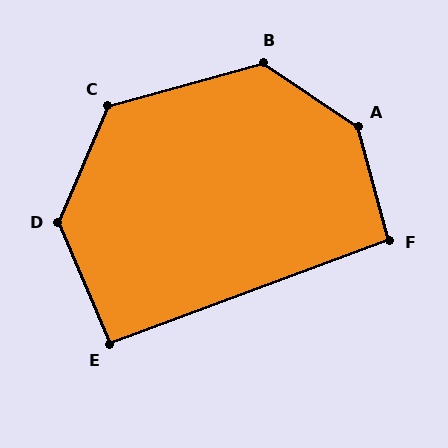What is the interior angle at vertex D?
Approximately 134 degrees (obtuse).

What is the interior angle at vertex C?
Approximately 128 degrees (obtuse).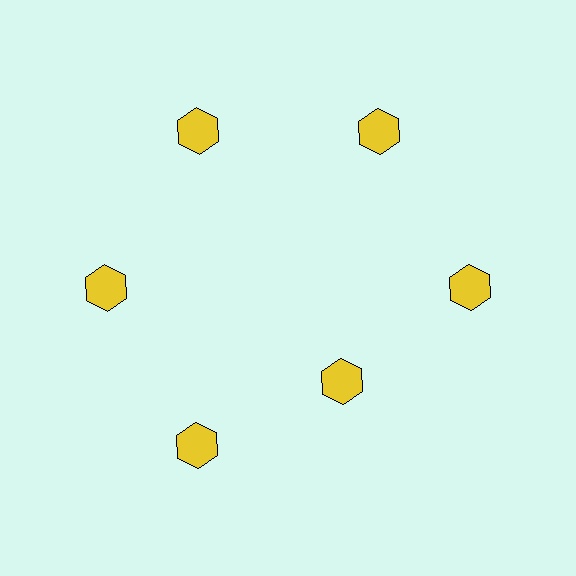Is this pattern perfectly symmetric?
No. The 6 yellow hexagons are arranged in a ring, but one element near the 5 o'clock position is pulled inward toward the center, breaking the 6-fold rotational symmetry.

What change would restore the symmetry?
The symmetry would be restored by moving it outward, back onto the ring so that all 6 hexagons sit at equal angles and equal distance from the center.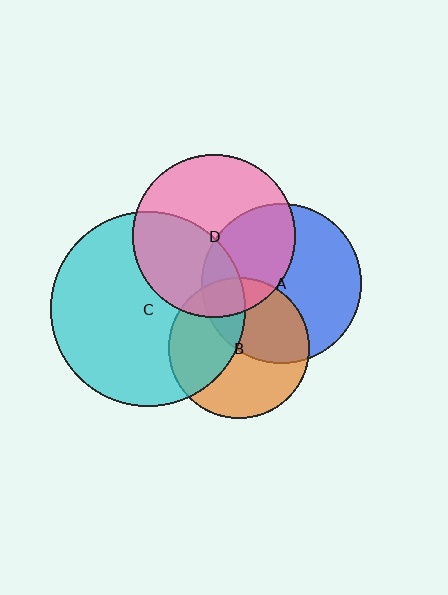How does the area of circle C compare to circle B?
Approximately 1.9 times.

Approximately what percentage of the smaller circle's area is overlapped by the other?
Approximately 40%.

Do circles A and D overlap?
Yes.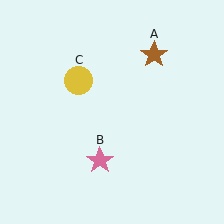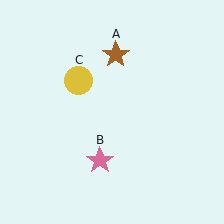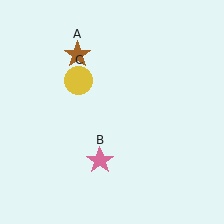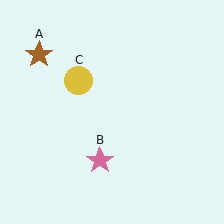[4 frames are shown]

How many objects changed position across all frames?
1 object changed position: brown star (object A).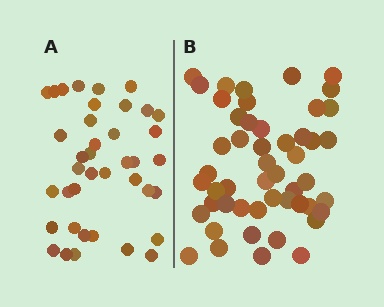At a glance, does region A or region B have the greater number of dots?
Region B (the right region) has more dots.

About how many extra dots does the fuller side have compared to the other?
Region B has roughly 12 or so more dots than region A.